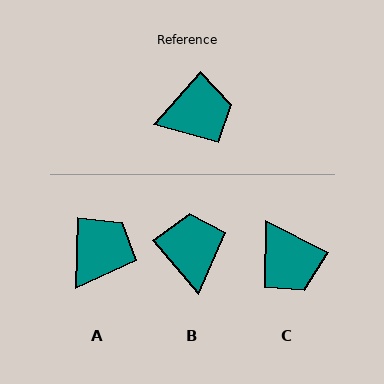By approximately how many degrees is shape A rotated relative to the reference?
Approximately 40 degrees counter-clockwise.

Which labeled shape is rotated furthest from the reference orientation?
B, about 81 degrees away.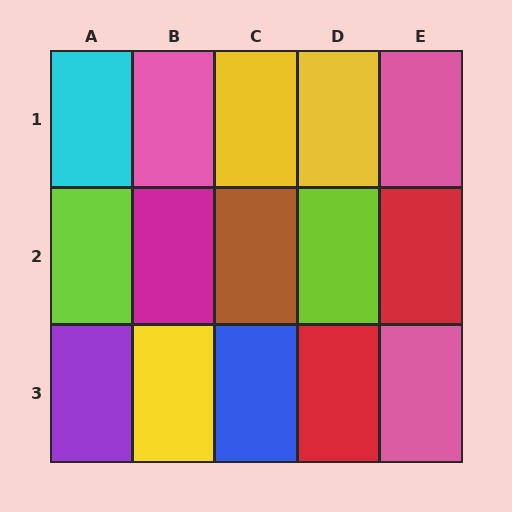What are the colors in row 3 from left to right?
Purple, yellow, blue, red, pink.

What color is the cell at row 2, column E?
Red.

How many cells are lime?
2 cells are lime.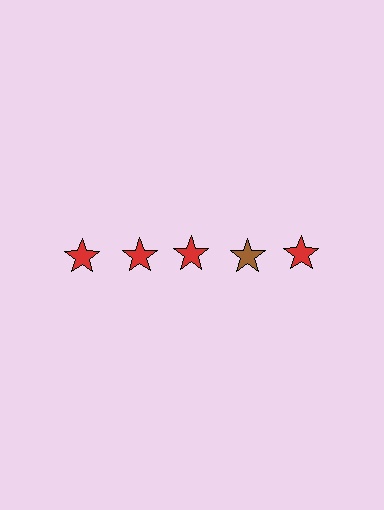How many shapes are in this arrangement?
There are 5 shapes arranged in a grid pattern.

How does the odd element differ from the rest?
It has a different color: brown instead of red.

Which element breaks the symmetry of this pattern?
The brown star in the top row, second from right column breaks the symmetry. All other shapes are red stars.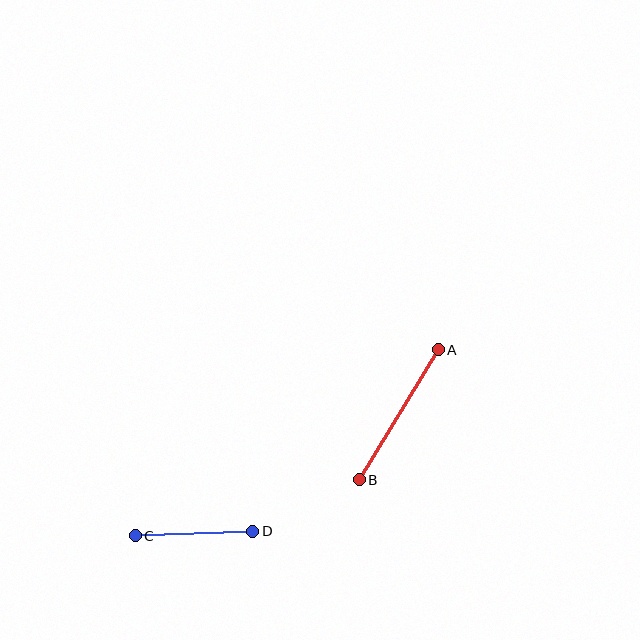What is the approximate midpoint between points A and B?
The midpoint is at approximately (399, 415) pixels.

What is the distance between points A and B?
The distance is approximately 152 pixels.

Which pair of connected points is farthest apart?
Points A and B are farthest apart.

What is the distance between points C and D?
The distance is approximately 118 pixels.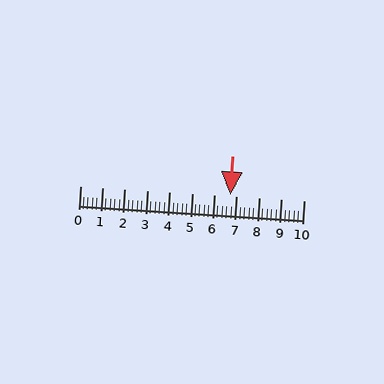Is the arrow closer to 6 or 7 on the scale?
The arrow is closer to 7.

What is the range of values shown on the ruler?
The ruler shows values from 0 to 10.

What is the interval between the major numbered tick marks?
The major tick marks are spaced 1 units apart.